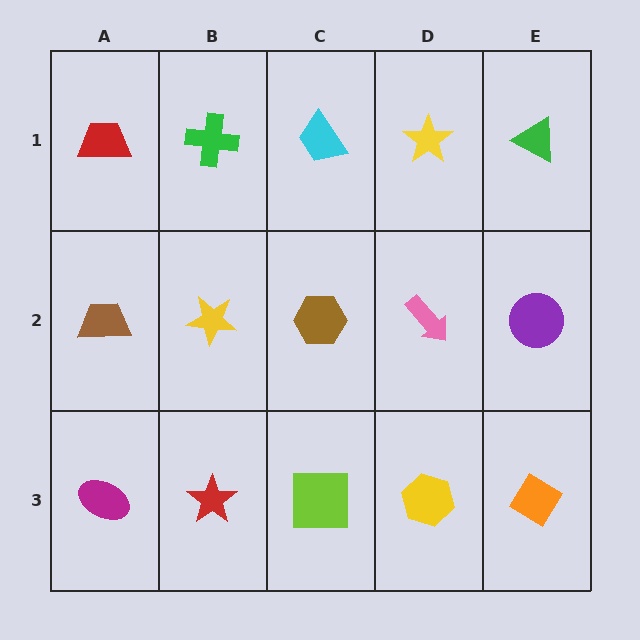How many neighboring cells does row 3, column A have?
2.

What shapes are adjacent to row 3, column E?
A purple circle (row 2, column E), a yellow hexagon (row 3, column D).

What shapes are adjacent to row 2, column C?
A cyan trapezoid (row 1, column C), a lime square (row 3, column C), a yellow star (row 2, column B), a pink arrow (row 2, column D).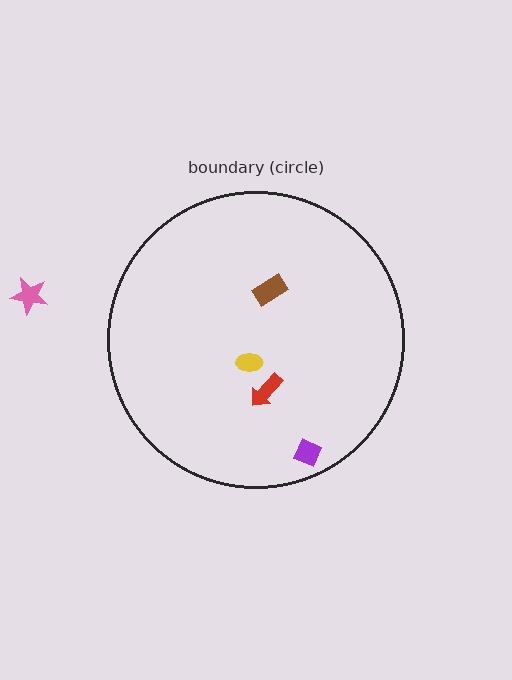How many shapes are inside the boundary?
4 inside, 1 outside.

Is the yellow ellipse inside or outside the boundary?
Inside.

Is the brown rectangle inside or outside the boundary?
Inside.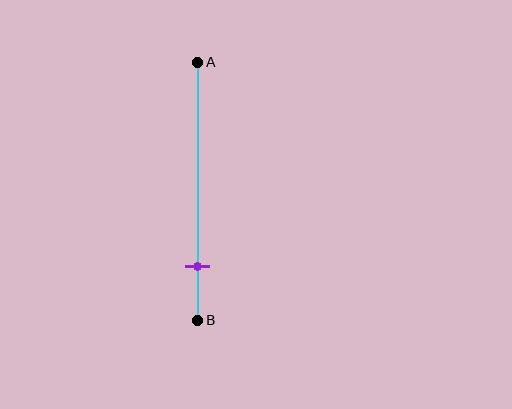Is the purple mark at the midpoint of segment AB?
No, the mark is at about 80% from A, not at the 50% midpoint.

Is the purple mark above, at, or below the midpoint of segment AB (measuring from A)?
The purple mark is below the midpoint of segment AB.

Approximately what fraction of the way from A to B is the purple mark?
The purple mark is approximately 80% of the way from A to B.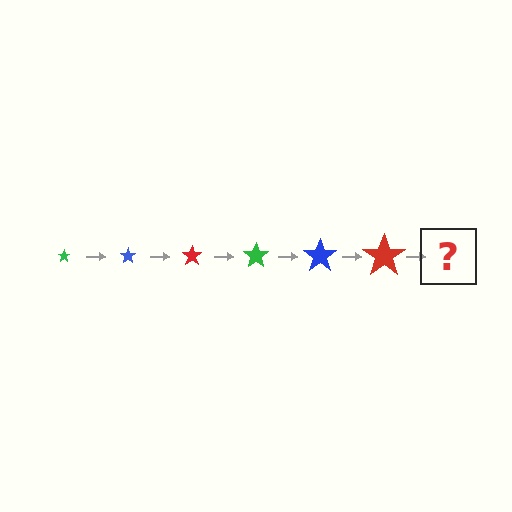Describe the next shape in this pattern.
It should be a green star, larger than the previous one.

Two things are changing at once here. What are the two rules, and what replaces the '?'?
The two rules are that the star grows larger each step and the color cycles through green, blue, and red. The '?' should be a green star, larger than the previous one.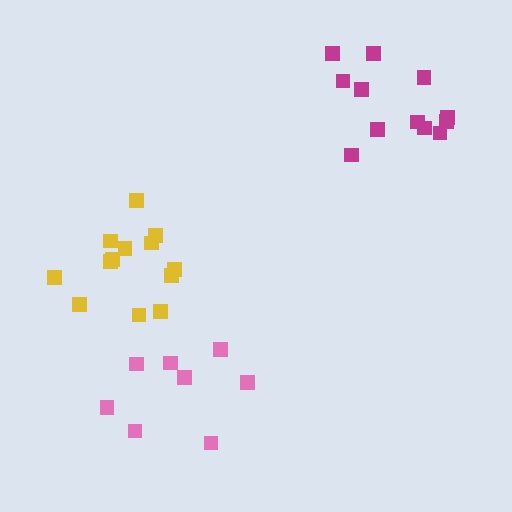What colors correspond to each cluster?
The clusters are colored: yellow, pink, magenta.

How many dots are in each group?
Group 1: 13 dots, Group 2: 8 dots, Group 3: 12 dots (33 total).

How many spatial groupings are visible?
There are 3 spatial groupings.